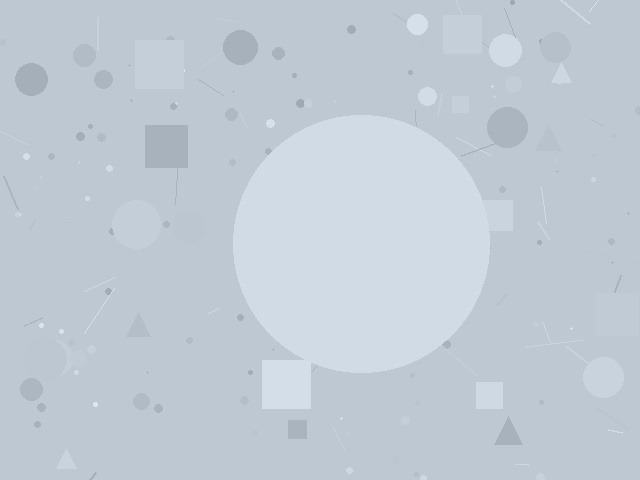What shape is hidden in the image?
A circle is hidden in the image.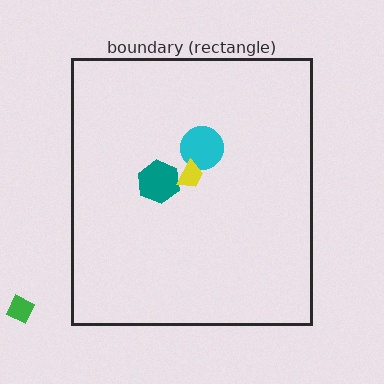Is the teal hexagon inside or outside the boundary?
Inside.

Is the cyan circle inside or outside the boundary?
Inside.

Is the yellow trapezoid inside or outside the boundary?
Inside.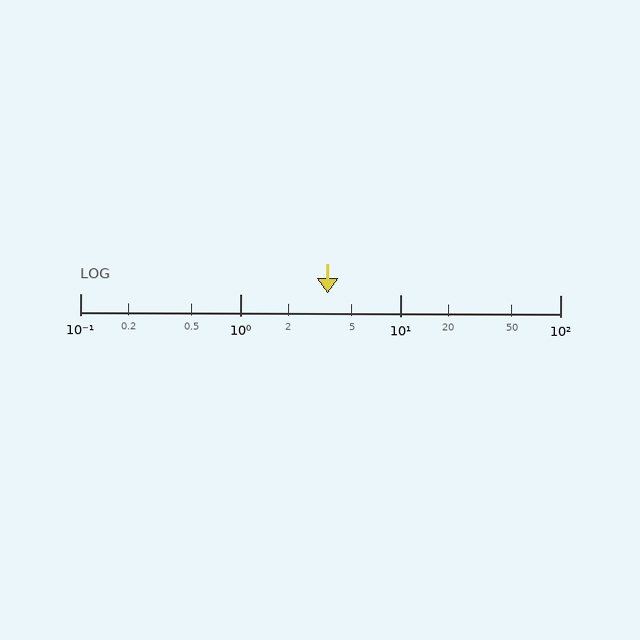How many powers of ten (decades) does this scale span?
The scale spans 3 decades, from 0.1 to 100.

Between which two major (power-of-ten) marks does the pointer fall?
The pointer is between 1 and 10.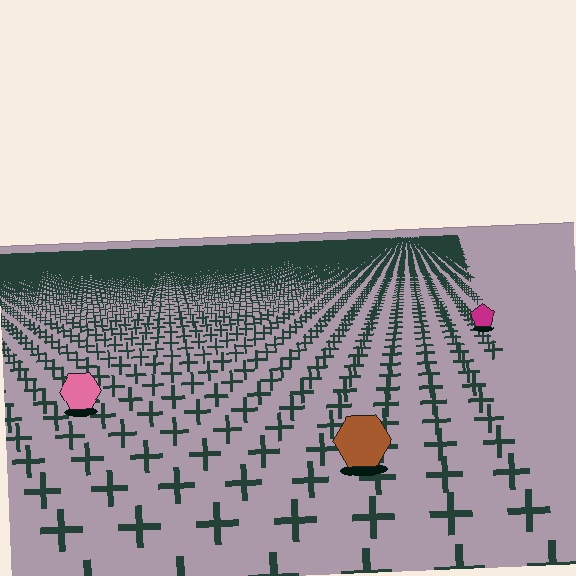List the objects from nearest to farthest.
From nearest to farthest: the brown hexagon, the pink hexagon, the magenta pentagon.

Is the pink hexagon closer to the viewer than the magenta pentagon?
Yes. The pink hexagon is closer — you can tell from the texture gradient: the ground texture is coarser near it.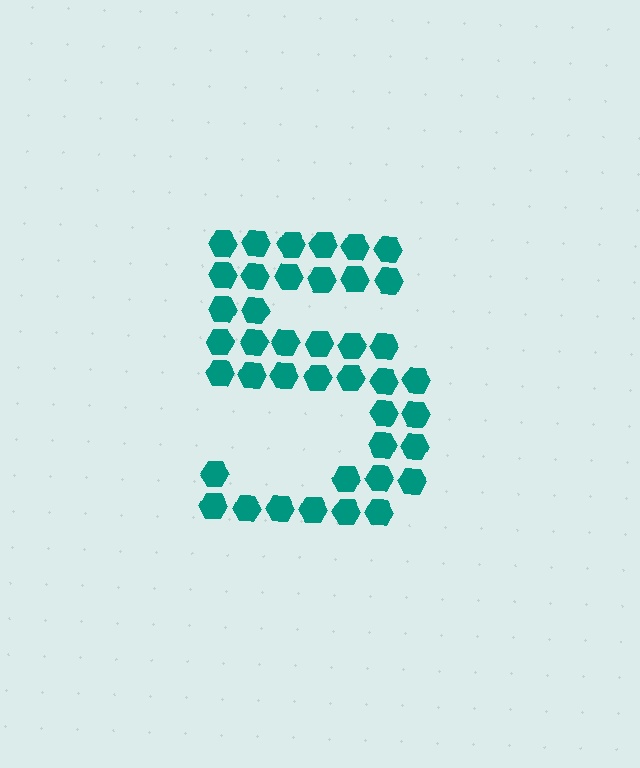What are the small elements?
The small elements are hexagons.